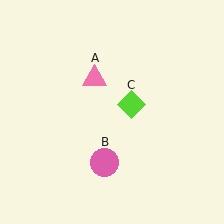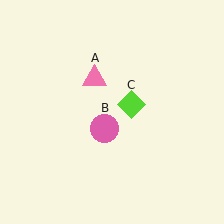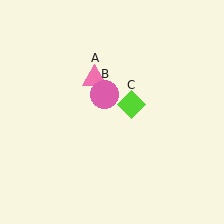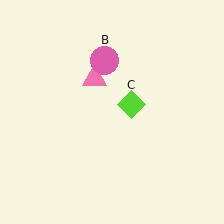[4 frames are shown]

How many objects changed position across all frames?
1 object changed position: pink circle (object B).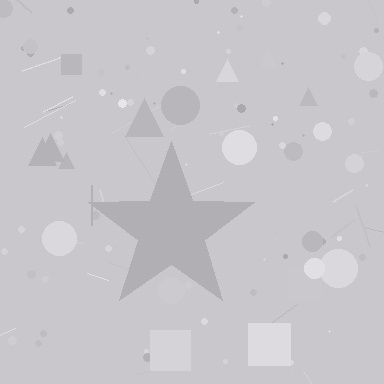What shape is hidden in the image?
A star is hidden in the image.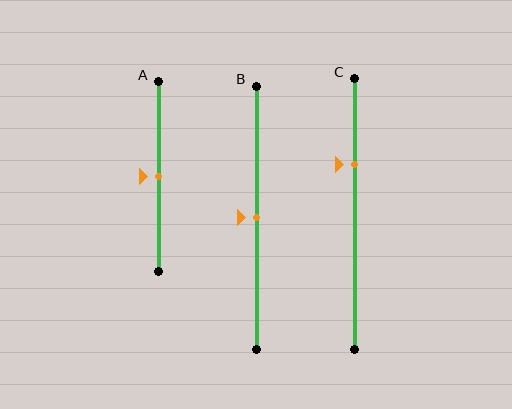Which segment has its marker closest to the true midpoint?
Segment A has its marker closest to the true midpoint.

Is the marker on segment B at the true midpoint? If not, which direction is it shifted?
Yes, the marker on segment B is at the true midpoint.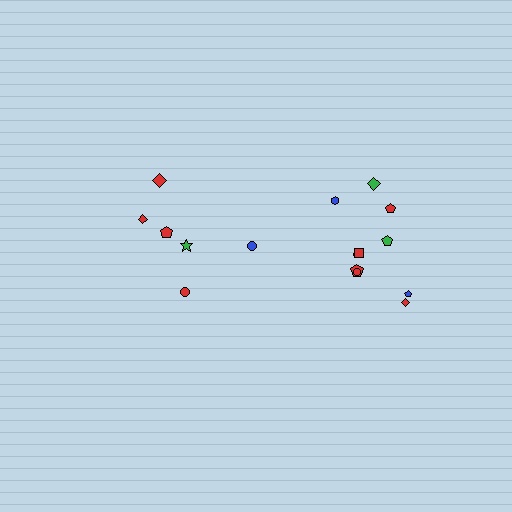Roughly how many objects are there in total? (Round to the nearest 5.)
Roughly 15 objects in total.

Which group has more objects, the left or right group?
The right group.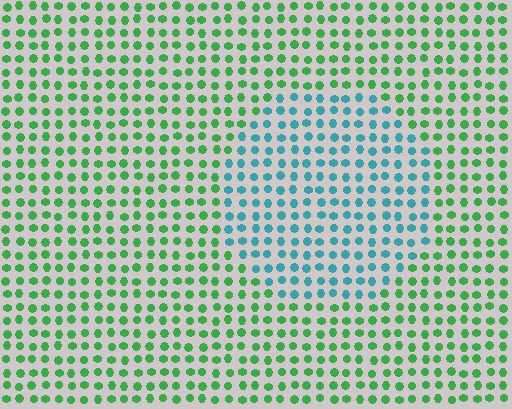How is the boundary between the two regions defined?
The boundary is defined purely by a slight shift in hue (about 58 degrees). Spacing, size, and orientation are identical on both sides.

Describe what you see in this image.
The image is filled with small green elements in a uniform arrangement. A circle-shaped region is visible where the elements are tinted to a slightly different hue, forming a subtle color boundary.